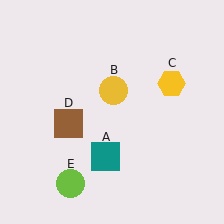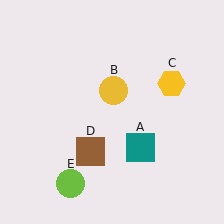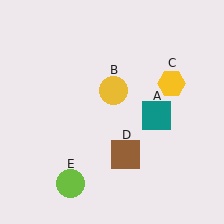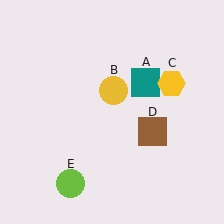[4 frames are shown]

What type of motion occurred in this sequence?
The teal square (object A), brown square (object D) rotated counterclockwise around the center of the scene.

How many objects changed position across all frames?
2 objects changed position: teal square (object A), brown square (object D).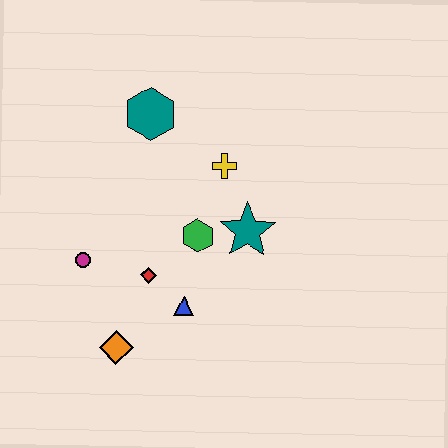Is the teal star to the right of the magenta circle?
Yes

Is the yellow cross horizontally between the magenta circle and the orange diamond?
No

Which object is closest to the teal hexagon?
The yellow cross is closest to the teal hexagon.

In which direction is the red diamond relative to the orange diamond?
The red diamond is above the orange diamond.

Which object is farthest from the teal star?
The orange diamond is farthest from the teal star.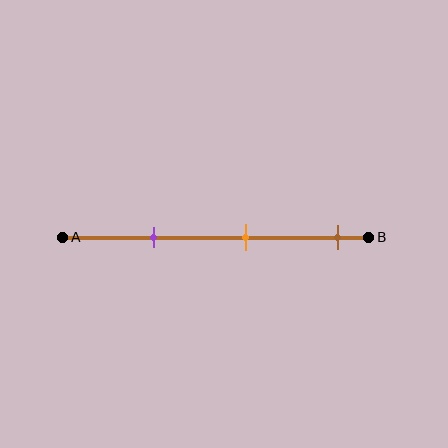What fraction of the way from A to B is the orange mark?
The orange mark is approximately 60% (0.6) of the way from A to B.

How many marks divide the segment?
There are 3 marks dividing the segment.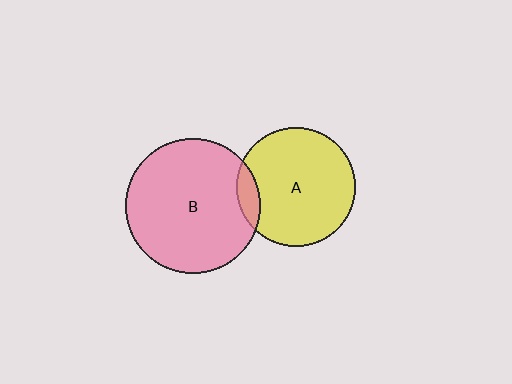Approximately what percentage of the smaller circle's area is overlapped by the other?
Approximately 10%.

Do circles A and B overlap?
Yes.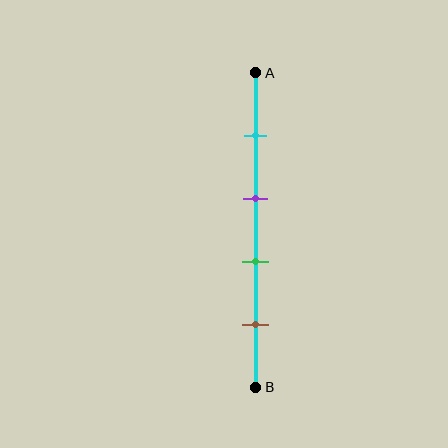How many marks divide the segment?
There are 4 marks dividing the segment.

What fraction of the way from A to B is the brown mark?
The brown mark is approximately 80% (0.8) of the way from A to B.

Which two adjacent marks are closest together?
The purple and green marks are the closest adjacent pair.